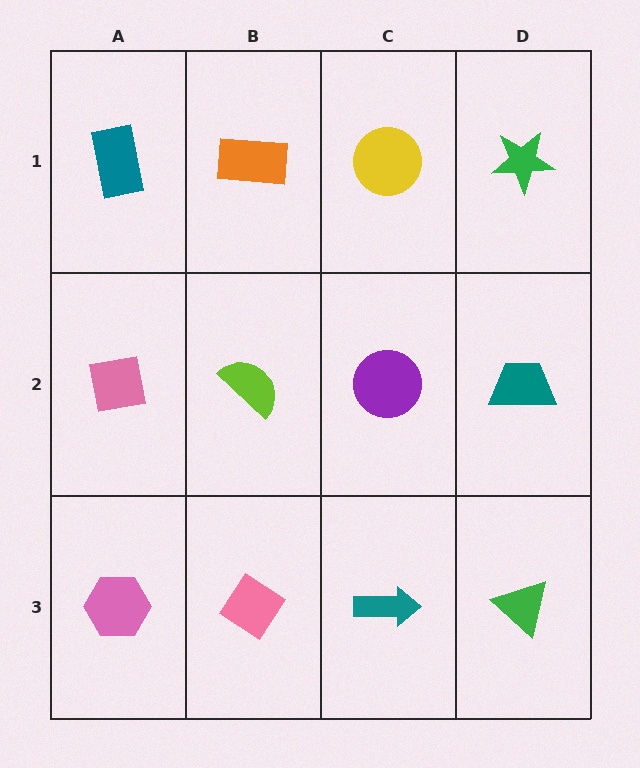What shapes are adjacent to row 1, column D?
A teal trapezoid (row 2, column D), a yellow circle (row 1, column C).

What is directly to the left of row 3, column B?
A pink hexagon.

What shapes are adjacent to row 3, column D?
A teal trapezoid (row 2, column D), a teal arrow (row 3, column C).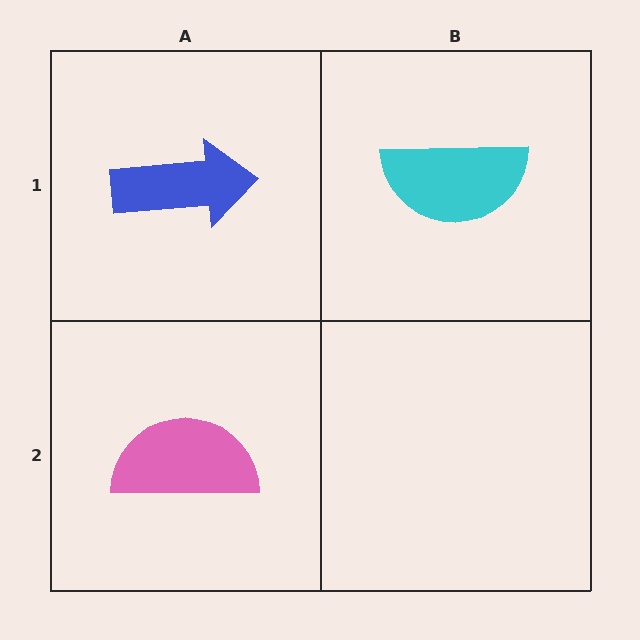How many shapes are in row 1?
2 shapes.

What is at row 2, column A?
A pink semicircle.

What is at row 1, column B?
A cyan semicircle.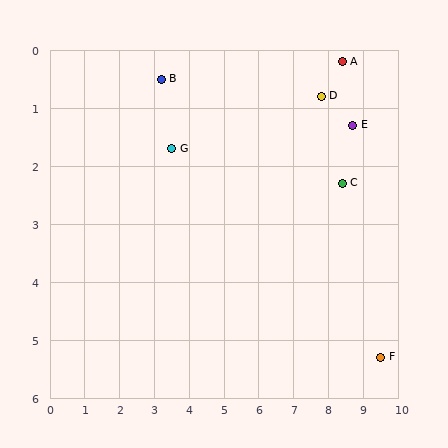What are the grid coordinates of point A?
Point A is at approximately (8.4, 0.2).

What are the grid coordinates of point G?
Point G is at approximately (3.5, 1.7).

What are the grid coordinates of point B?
Point B is at approximately (3.2, 0.5).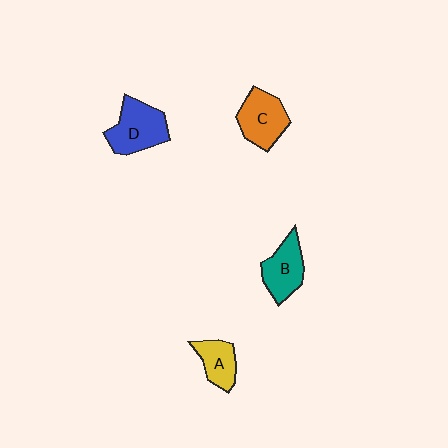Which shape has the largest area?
Shape D (blue).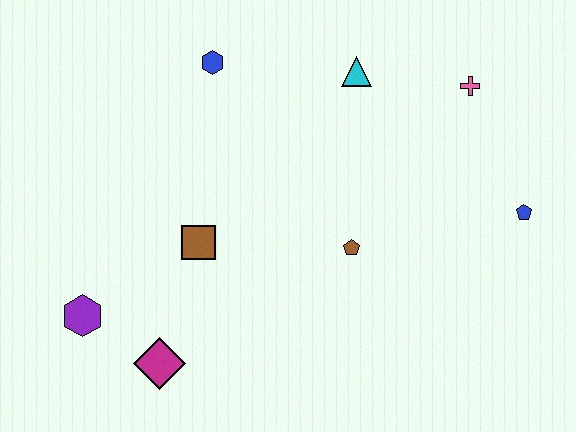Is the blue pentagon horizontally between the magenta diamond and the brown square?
No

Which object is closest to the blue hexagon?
The cyan triangle is closest to the blue hexagon.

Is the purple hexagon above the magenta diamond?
Yes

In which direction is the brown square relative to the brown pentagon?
The brown square is to the left of the brown pentagon.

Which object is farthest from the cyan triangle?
The purple hexagon is farthest from the cyan triangle.